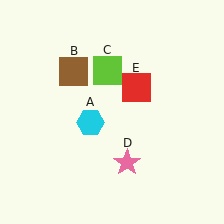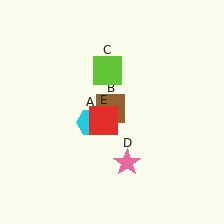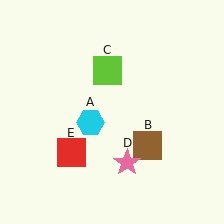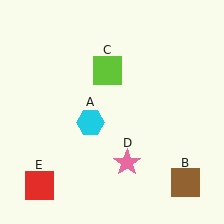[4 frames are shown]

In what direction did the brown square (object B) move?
The brown square (object B) moved down and to the right.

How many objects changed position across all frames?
2 objects changed position: brown square (object B), red square (object E).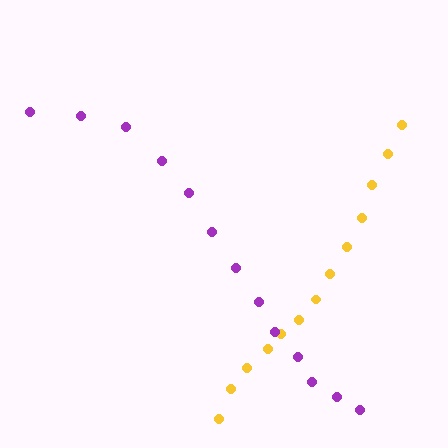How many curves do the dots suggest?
There are 2 distinct paths.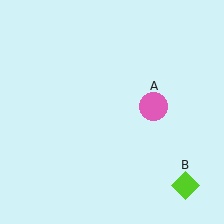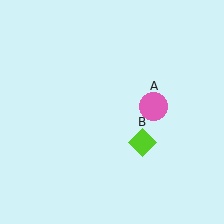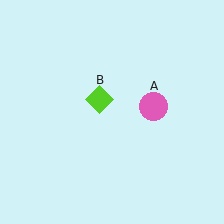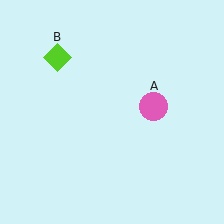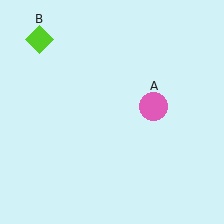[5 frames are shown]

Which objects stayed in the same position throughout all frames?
Pink circle (object A) remained stationary.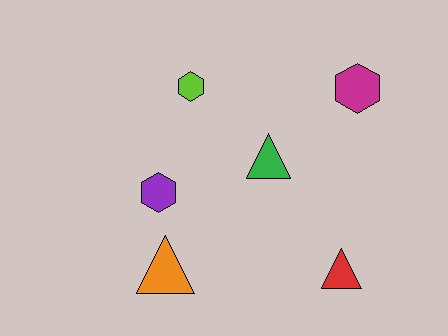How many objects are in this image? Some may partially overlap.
There are 6 objects.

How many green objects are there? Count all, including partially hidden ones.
There is 1 green object.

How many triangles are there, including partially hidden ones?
There are 3 triangles.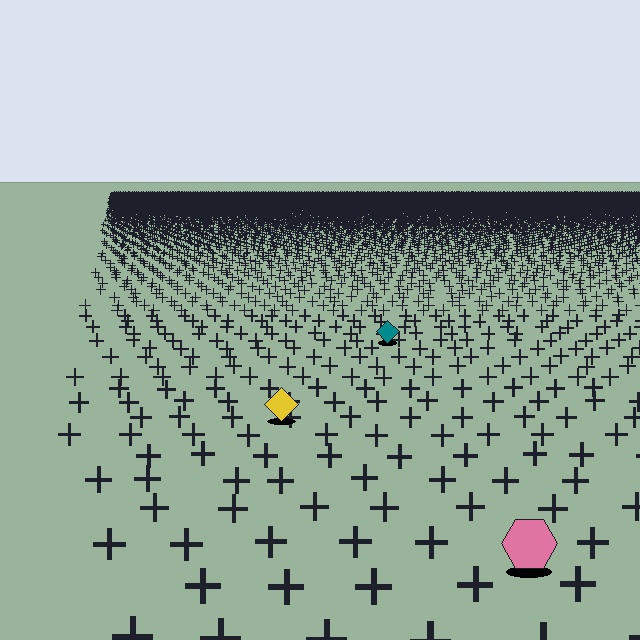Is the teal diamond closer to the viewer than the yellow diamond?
No. The yellow diamond is closer — you can tell from the texture gradient: the ground texture is coarser near it.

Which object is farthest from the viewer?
The teal diamond is farthest from the viewer. It appears smaller and the ground texture around it is denser.